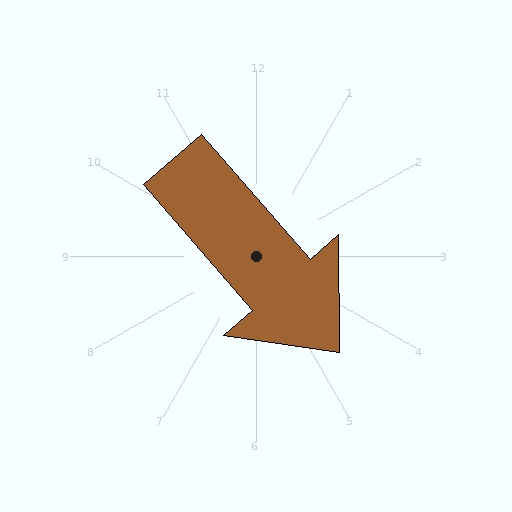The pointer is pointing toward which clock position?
Roughly 5 o'clock.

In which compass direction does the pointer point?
Southeast.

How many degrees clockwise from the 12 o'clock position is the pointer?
Approximately 139 degrees.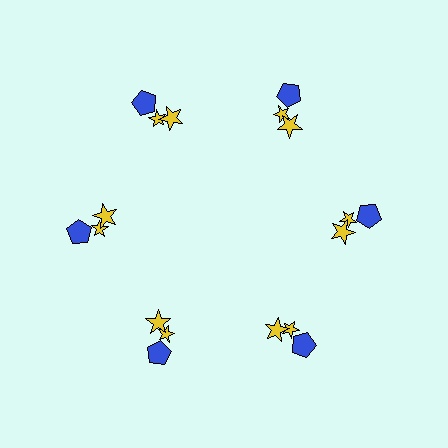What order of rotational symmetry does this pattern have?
This pattern has 6-fold rotational symmetry.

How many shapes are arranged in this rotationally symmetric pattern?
There are 18 shapes, arranged in 6 groups of 3.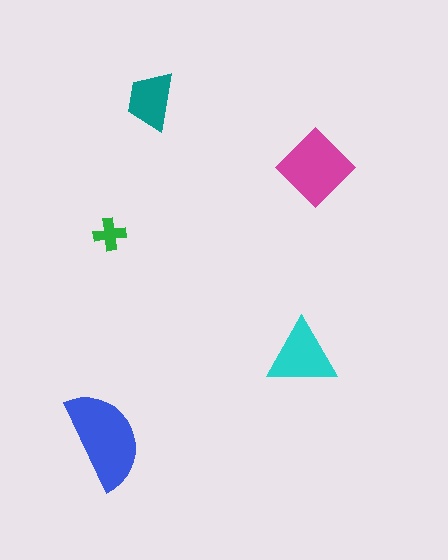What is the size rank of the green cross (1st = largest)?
5th.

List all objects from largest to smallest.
The blue semicircle, the magenta diamond, the cyan triangle, the teal trapezoid, the green cross.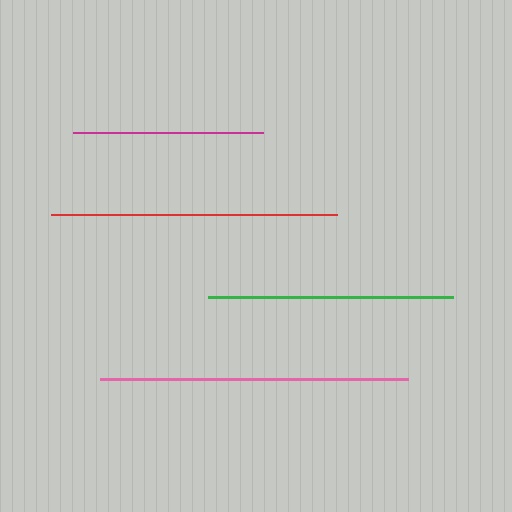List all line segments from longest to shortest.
From longest to shortest: pink, red, green, magenta.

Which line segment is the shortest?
The magenta line is the shortest at approximately 191 pixels.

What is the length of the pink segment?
The pink segment is approximately 308 pixels long.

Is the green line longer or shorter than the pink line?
The pink line is longer than the green line.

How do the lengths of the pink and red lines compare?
The pink and red lines are approximately the same length.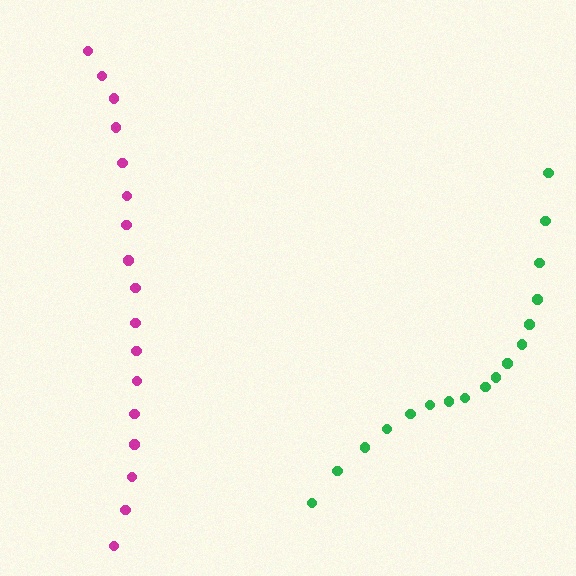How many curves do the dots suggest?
There are 2 distinct paths.